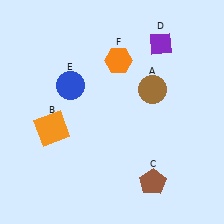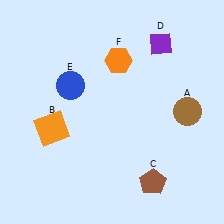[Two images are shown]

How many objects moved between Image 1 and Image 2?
1 object moved between the two images.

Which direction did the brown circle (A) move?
The brown circle (A) moved right.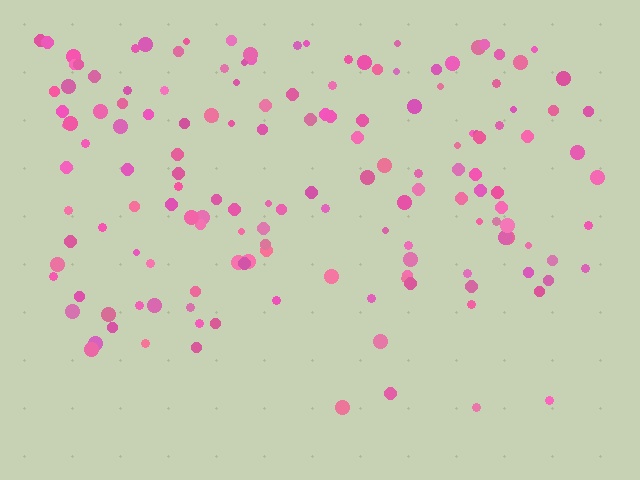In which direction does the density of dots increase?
From bottom to top, with the top side densest.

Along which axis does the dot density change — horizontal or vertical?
Vertical.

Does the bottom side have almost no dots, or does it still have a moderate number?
Still a moderate number, just noticeably fewer than the top.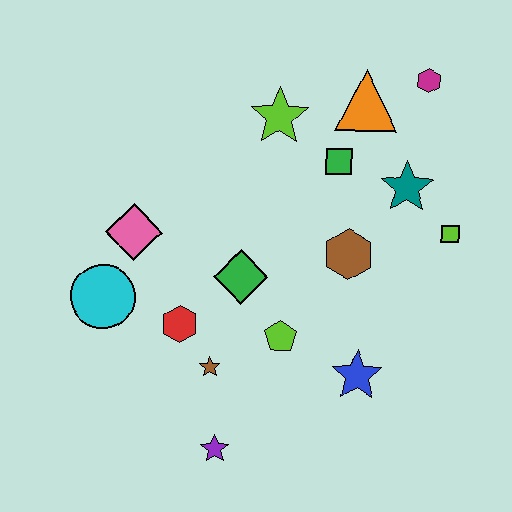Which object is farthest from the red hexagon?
The magenta hexagon is farthest from the red hexagon.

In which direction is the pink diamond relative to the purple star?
The pink diamond is above the purple star.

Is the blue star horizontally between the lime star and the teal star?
Yes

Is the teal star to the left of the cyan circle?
No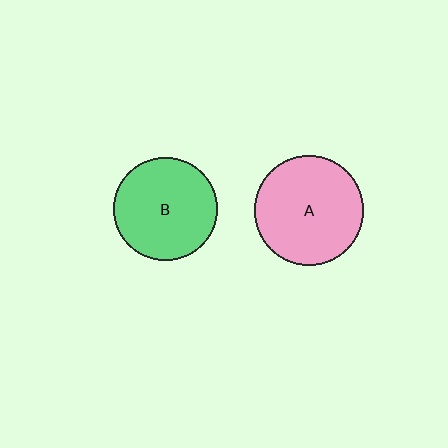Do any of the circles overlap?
No, none of the circles overlap.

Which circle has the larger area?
Circle A (pink).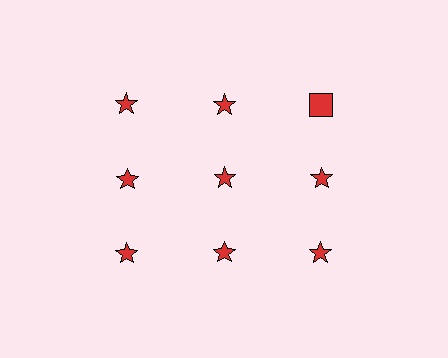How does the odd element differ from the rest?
It has a different shape: square instead of star.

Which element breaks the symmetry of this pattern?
The red square in the top row, center column breaks the symmetry. All other shapes are red stars.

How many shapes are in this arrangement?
There are 9 shapes arranged in a grid pattern.